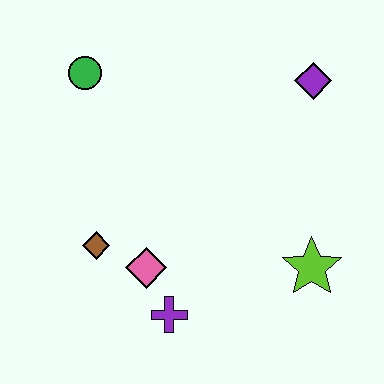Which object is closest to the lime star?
The purple cross is closest to the lime star.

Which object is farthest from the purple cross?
The purple diamond is farthest from the purple cross.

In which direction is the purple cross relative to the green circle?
The purple cross is below the green circle.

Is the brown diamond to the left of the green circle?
No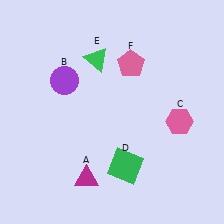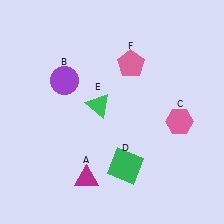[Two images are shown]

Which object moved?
The green triangle (E) moved down.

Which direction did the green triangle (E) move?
The green triangle (E) moved down.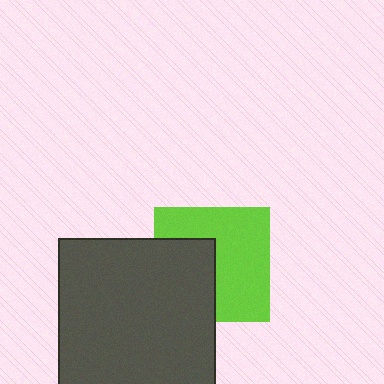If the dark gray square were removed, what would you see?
You would see the complete lime square.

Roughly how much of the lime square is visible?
About half of it is visible (roughly 61%).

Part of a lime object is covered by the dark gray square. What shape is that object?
It is a square.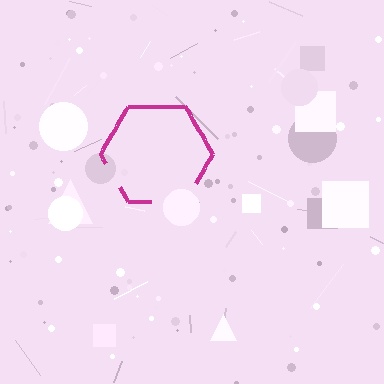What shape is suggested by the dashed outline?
The dashed outline suggests a hexagon.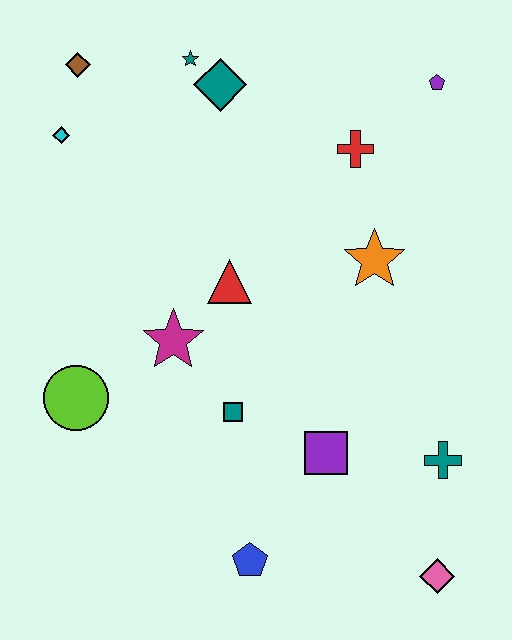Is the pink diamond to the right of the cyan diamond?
Yes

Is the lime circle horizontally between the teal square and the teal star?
No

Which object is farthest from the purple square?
The brown diamond is farthest from the purple square.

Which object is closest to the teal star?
The teal diamond is closest to the teal star.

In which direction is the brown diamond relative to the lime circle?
The brown diamond is above the lime circle.